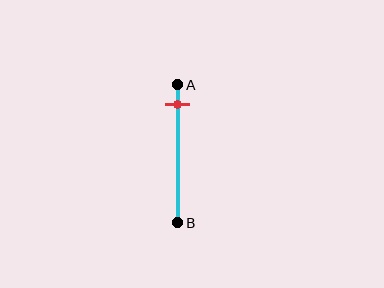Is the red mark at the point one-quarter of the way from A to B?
No, the mark is at about 15% from A, not at the 25% one-quarter point.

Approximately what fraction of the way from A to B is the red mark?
The red mark is approximately 15% of the way from A to B.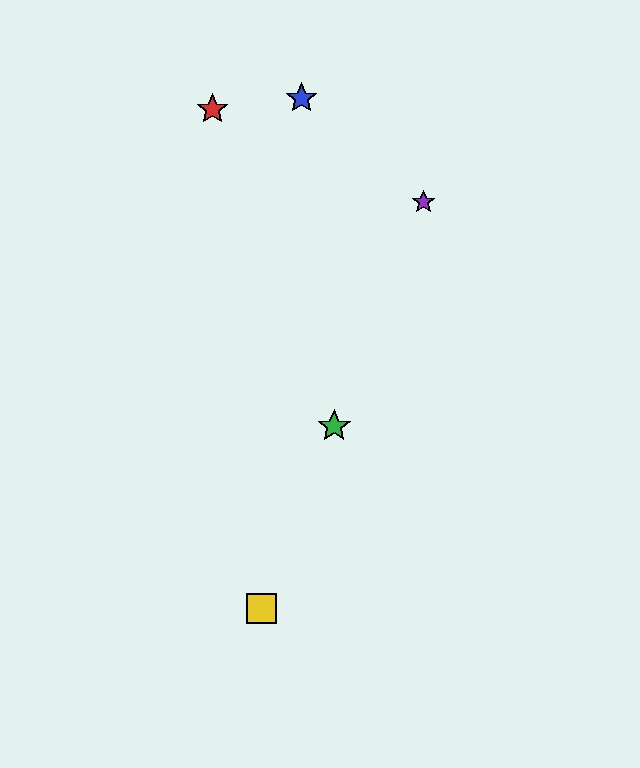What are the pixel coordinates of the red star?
The red star is at (213, 109).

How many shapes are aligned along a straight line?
3 shapes (the green star, the yellow square, the purple star) are aligned along a straight line.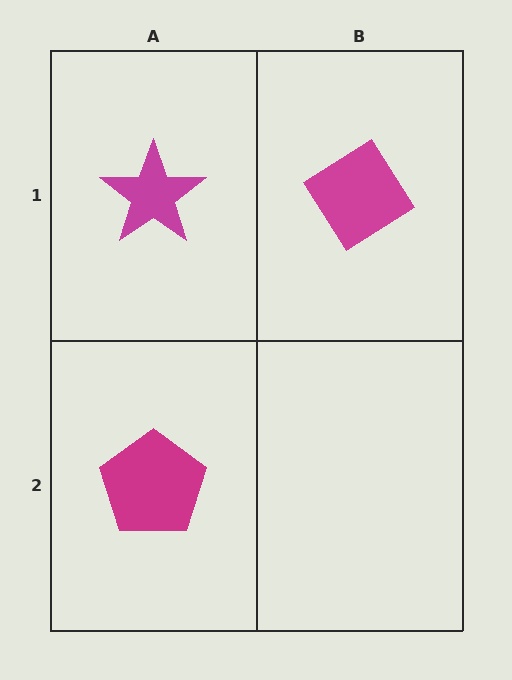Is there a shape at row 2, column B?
No, that cell is empty.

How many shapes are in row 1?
2 shapes.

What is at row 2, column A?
A magenta pentagon.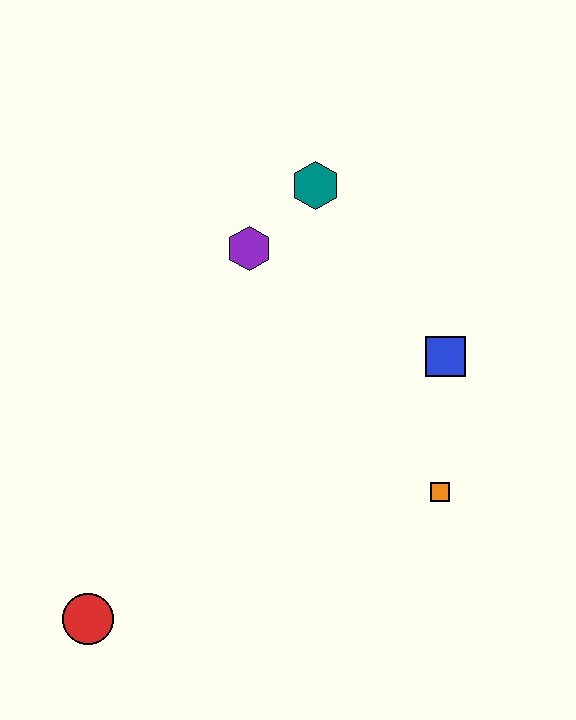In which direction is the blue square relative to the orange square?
The blue square is above the orange square.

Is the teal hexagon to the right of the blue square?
No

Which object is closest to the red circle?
The orange square is closest to the red circle.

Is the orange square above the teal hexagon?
No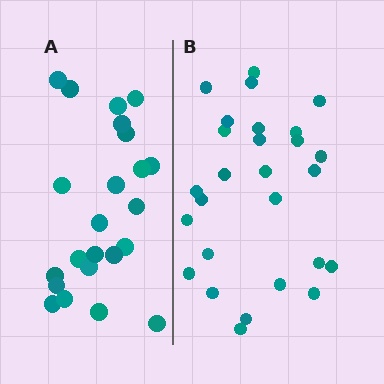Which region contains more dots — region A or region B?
Region B (the right region) has more dots.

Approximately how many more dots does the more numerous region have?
Region B has about 4 more dots than region A.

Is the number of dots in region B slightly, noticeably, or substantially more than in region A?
Region B has only slightly more — the two regions are fairly close. The ratio is roughly 1.2 to 1.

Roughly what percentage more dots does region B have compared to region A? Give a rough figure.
About 15% more.